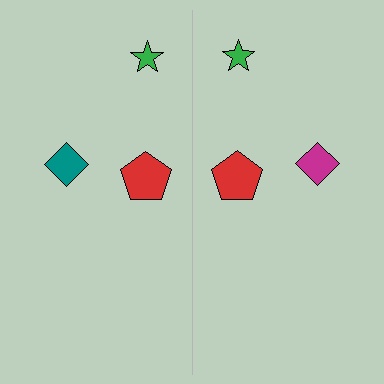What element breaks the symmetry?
The magenta diamond on the right side breaks the symmetry — its mirror counterpart is teal.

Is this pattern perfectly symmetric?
No, the pattern is not perfectly symmetric. The magenta diamond on the right side breaks the symmetry — its mirror counterpart is teal.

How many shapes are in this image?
There are 6 shapes in this image.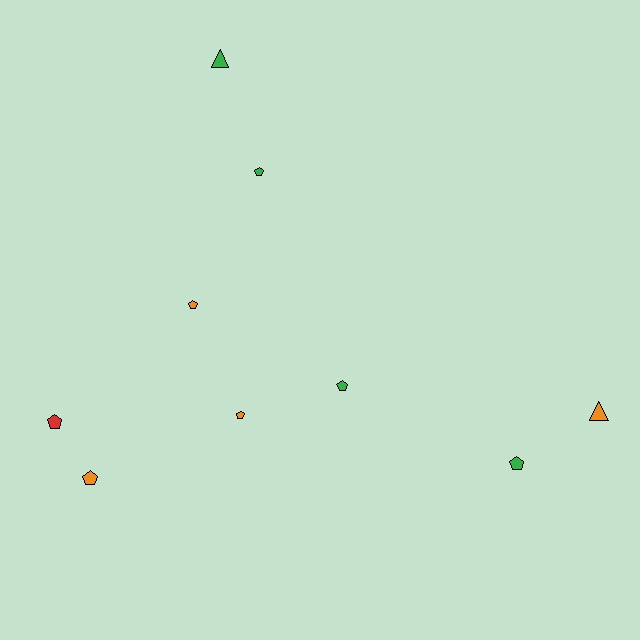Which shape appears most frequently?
Pentagon, with 7 objects.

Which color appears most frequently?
Green, with 4 objects.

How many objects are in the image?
There are 9 objects.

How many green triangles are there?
There is 1 green triangle.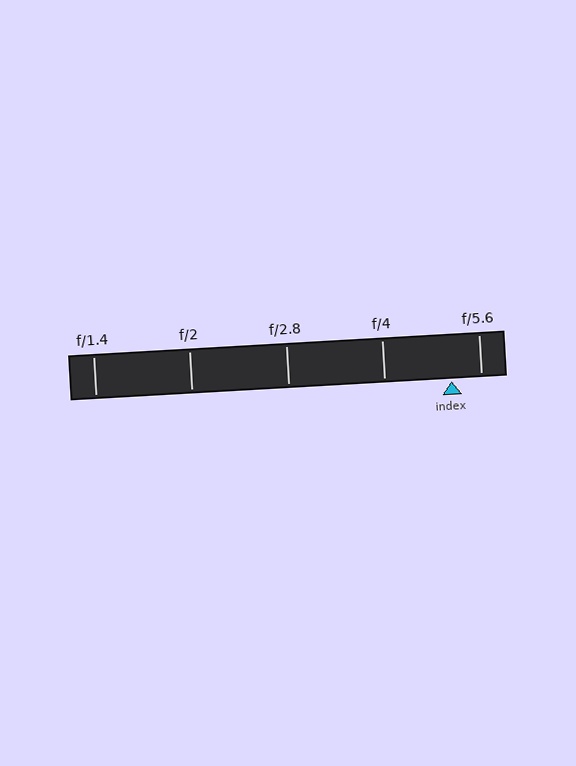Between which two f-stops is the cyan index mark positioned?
The index mark is between f/4 and f/5.6.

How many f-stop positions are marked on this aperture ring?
There are 5 f-stop positions marked.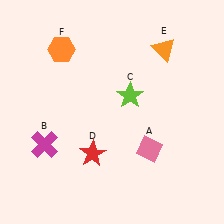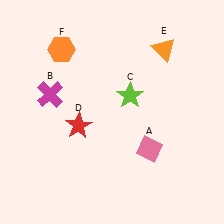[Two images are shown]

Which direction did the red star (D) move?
The red star (D) moved up.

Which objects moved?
The objects that moved are: the magenta cross (B), the red star (D).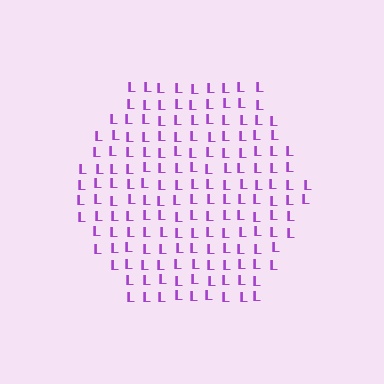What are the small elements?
The small elements are letter L's.